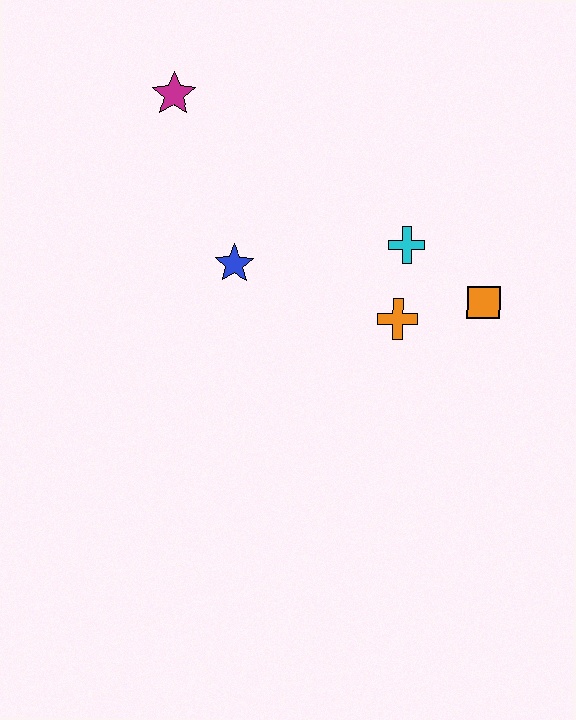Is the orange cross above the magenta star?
No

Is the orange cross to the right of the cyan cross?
No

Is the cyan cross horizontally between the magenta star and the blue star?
No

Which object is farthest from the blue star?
The orange square is farthest from the blue star.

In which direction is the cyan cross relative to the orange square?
The cyan cross is to the left of the orange square.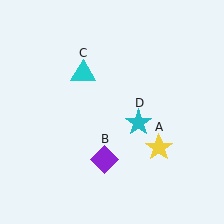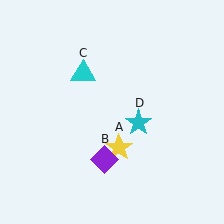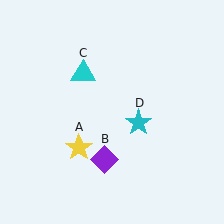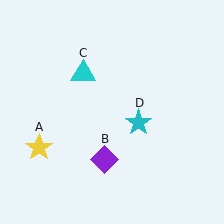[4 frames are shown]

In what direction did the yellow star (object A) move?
The yellow star (object A) moved left.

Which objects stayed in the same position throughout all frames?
Purple diamond (object B) and cyan triangle (object C) and cyan star (object D) remained stationary.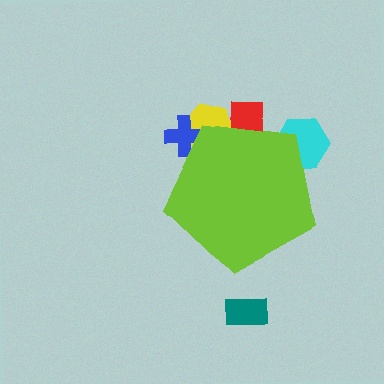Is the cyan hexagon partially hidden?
Yes, the cyan hexagon is partially hidden behind the lime pentagon.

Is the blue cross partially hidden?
Yes, the blue cross is partially hidden behind the lime pentagon.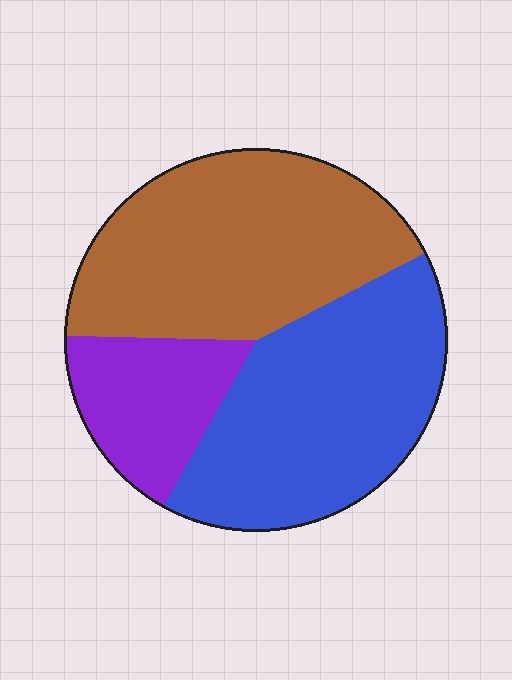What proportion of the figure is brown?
Brown takes up about two fifths (2/5) of the figure.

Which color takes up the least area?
Purple, at roughly 15%.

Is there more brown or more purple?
Brown.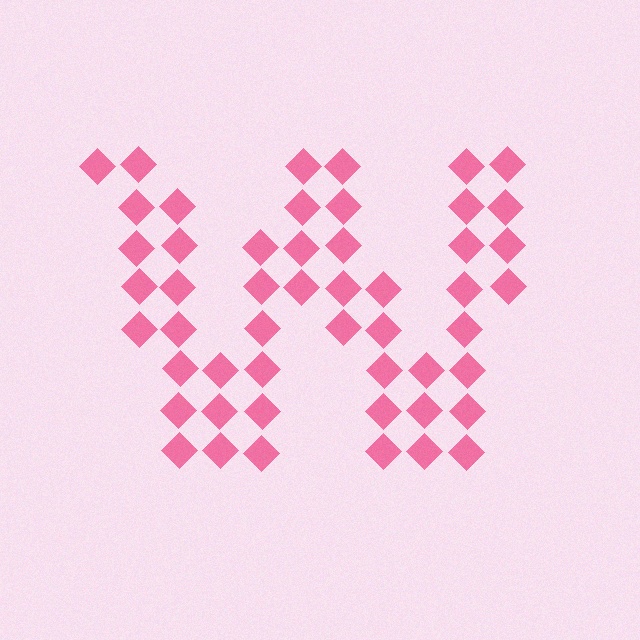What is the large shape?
The large shape is the letter W.